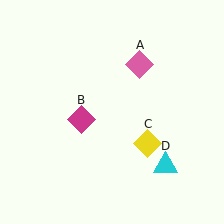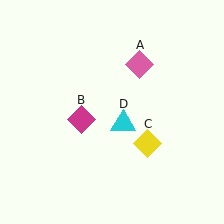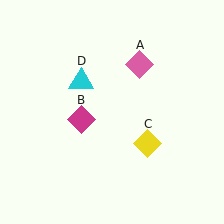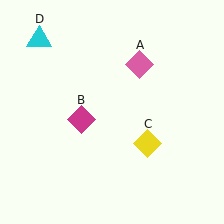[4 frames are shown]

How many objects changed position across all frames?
1 object changed position: cyan triangle (object D).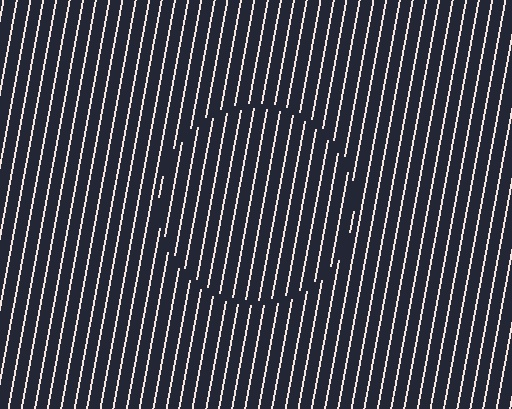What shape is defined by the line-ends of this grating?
An illusory circle. The interior of the shape contains the same grating, shifted by half a period — the contour is defined by the phase discontinuity where line-ends from the inner and outer gratings abut.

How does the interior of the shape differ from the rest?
The interior of the shape contains the same grating, shifted by half a period — the contour is defined by the phase discontinuity where line-ends from the inner and outer gratings abut.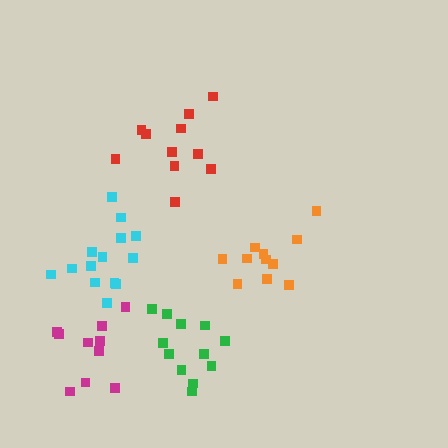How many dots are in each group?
Group 1: 14 dots, Group 2: 12 dots, Group 3: 11 dots, Group 4: 11 dots, Group 5: 10 dots (58 total).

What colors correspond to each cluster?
The clusters are colored: cyan, green, orange, red, magenta.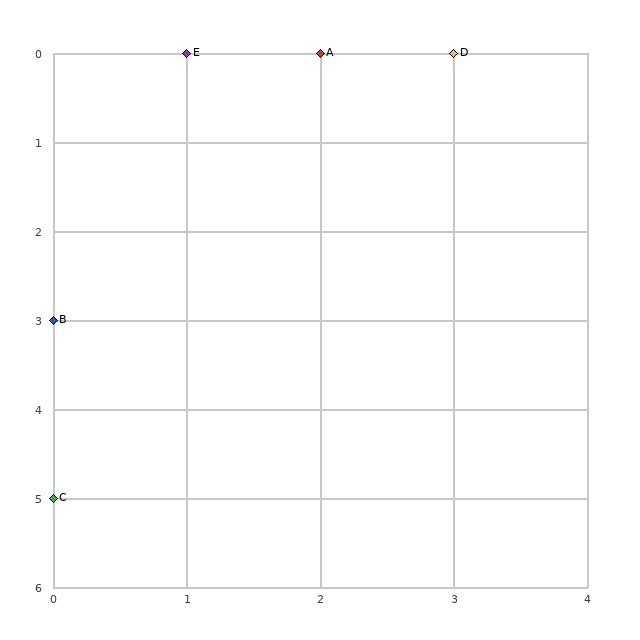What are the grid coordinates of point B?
Point B is at grid coordinates (0, 3).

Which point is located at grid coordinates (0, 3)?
Point B is at (0, 3).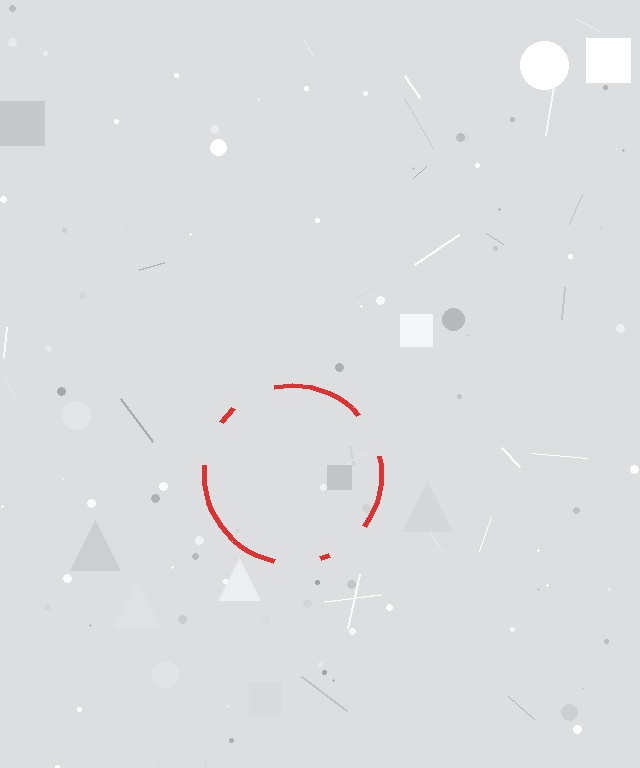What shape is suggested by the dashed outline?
The dashed outline suggests a circle.